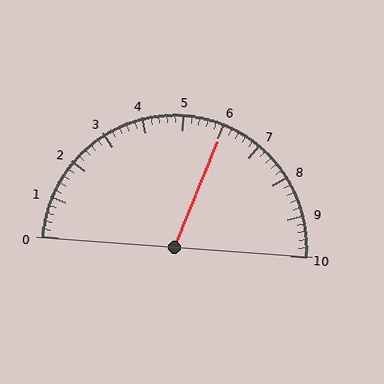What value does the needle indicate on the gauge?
The needle indicates approximately 6.0.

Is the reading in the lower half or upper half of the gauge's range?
The reading is in the upper half of the range (0 to 10).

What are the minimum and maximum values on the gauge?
The gauge ranges from 0 to 10.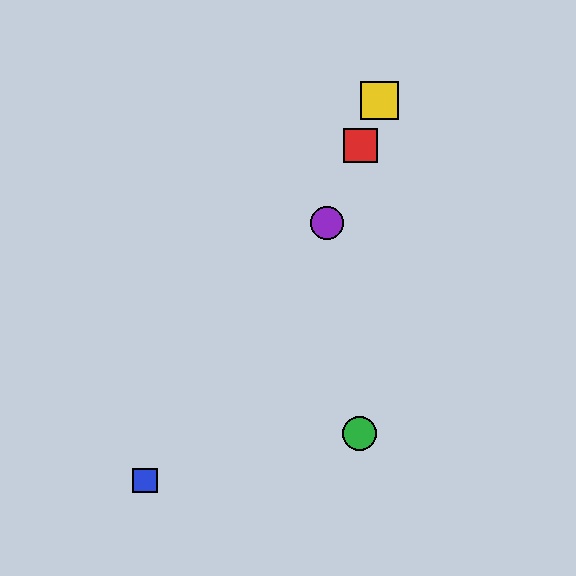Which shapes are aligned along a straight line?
The red square, the yellow square, the purple circle are aligned along a straight line.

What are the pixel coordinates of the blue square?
The blue square is at (145, 480).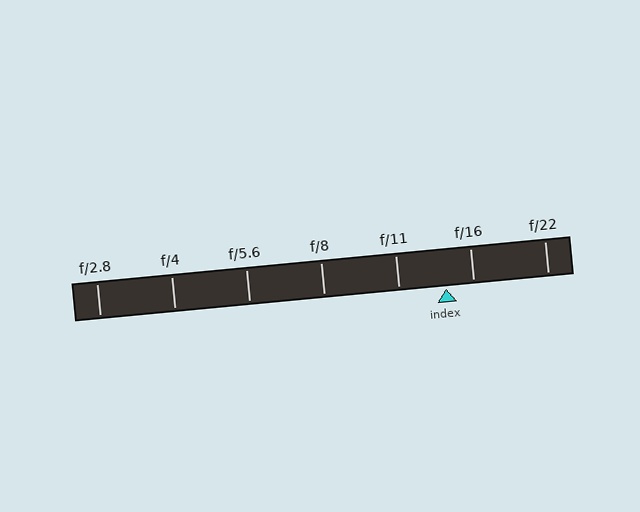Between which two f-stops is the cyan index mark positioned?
The index mark is between f/11 and f/16.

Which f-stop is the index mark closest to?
The index mark is closest to f/16.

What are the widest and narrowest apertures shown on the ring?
The widest aperture shown is f/2.8 and the narrowest is f/22.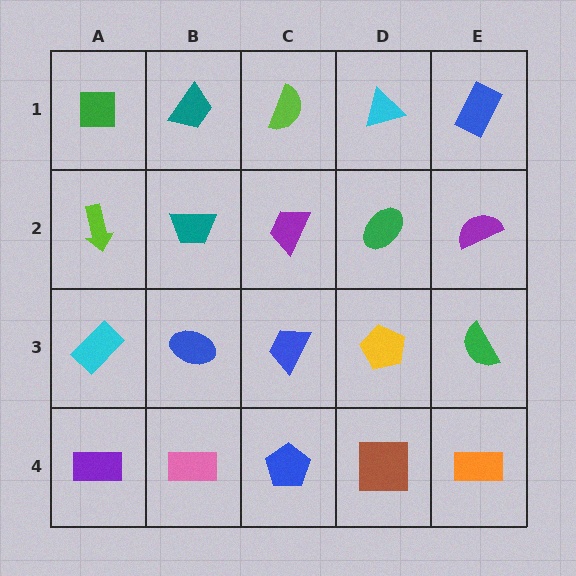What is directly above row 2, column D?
A cyan triangle.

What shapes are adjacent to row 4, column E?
A green semicircle (row 3, column E), a brown square (row 4, column D).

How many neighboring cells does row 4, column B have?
3.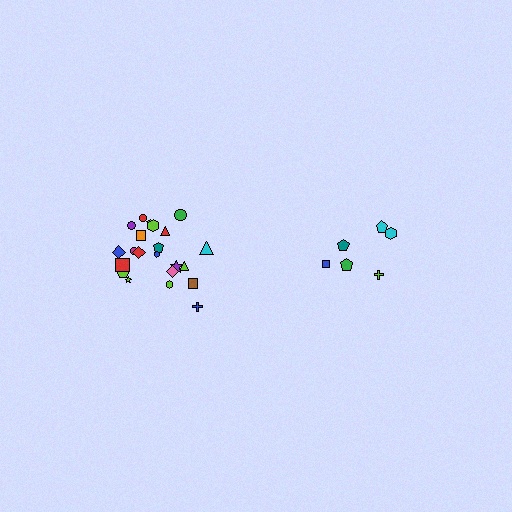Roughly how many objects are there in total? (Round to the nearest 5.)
Roughly 30 objects in total.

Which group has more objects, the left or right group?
The left group.